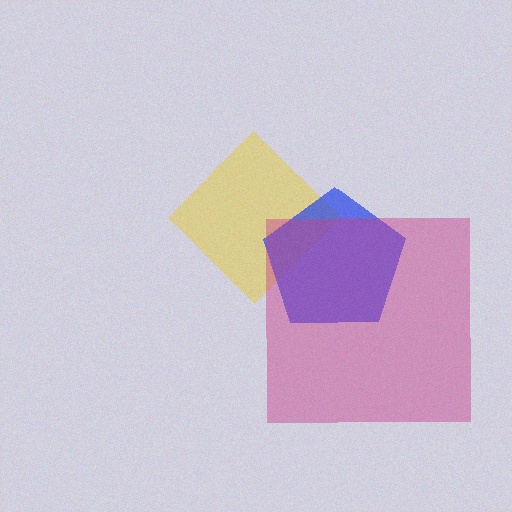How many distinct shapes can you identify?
There are 3 distinct shapes: a yellow diamond, a blue pentagon, a magenta square.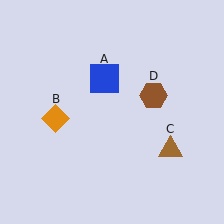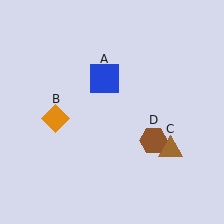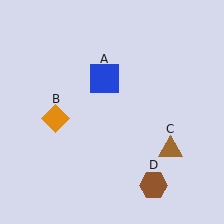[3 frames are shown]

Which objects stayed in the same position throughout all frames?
Blue square (object A) and orange diamond (object B) and brown triangle (object C) remained stationary.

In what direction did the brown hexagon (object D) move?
The brown hexagon (object D) moved down.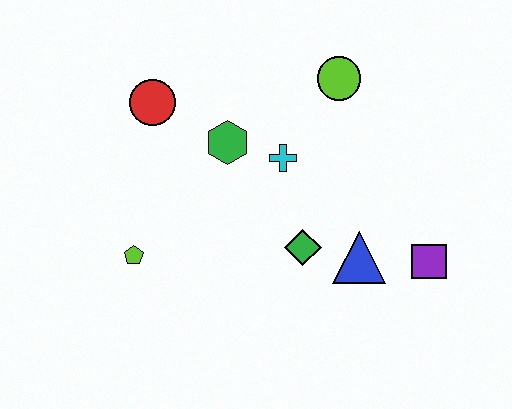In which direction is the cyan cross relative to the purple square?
The cyan cross is to the left of the purple square.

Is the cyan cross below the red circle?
Yes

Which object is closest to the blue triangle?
The green diamond is closest to the blue triangle.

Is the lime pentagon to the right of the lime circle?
No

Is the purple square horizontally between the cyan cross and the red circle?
No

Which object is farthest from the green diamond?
The red circle is farthest from the green diamond.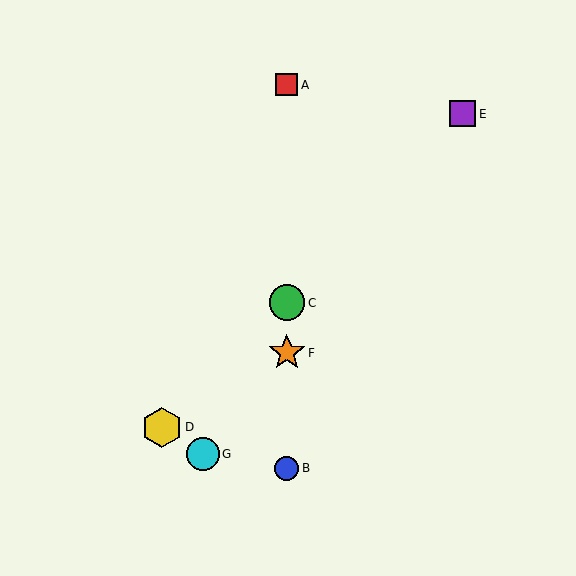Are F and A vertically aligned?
Yes, both are at x≈287.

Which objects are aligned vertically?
Objects A, B, C, F are aligned vertically.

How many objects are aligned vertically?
4 objects (A, B, C, F) are aligned vertically.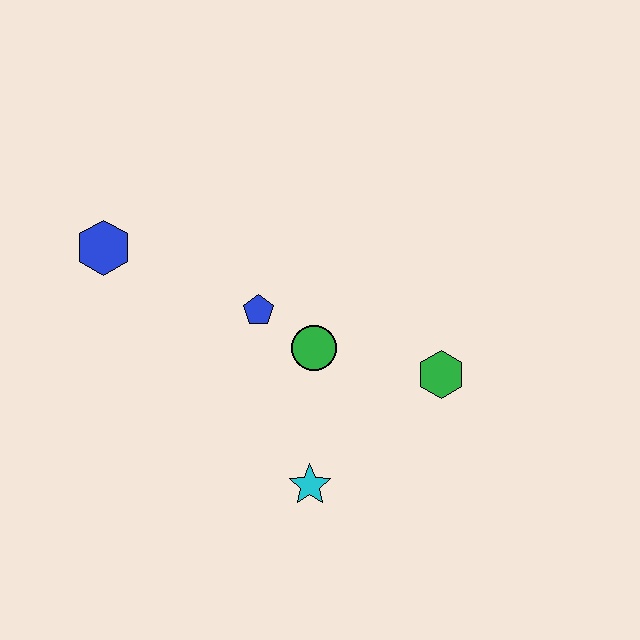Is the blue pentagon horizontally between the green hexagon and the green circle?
No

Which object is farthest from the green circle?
The blue hexagon is farthest from the green circle.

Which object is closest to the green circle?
The blue pentagon is closest to the green circle.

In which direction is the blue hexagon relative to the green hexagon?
The blue hexagon is to the left of the green hexagon.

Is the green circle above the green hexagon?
Yes